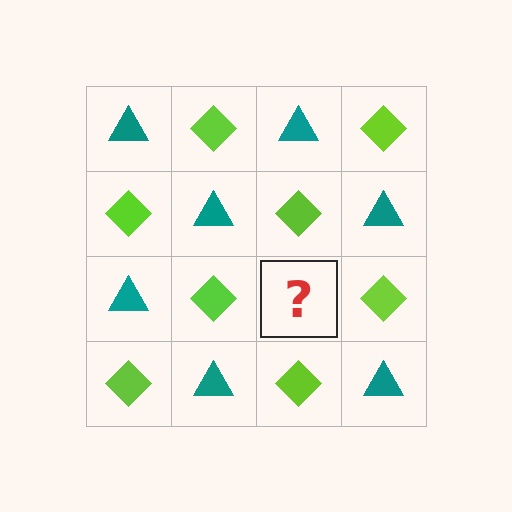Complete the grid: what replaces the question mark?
The question mark should be replaced with a teal triangle.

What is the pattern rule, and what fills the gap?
The rule is that it alternates teal triangle and lime diamond in a checkerboard pattern. The gap should be filled with a teal triangle.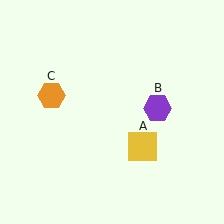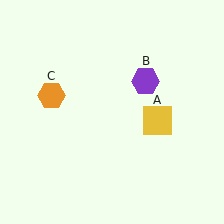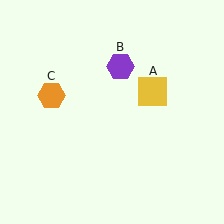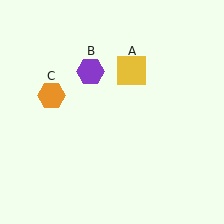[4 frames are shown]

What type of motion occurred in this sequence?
The yellow square (object A), purple hexagon (object B) rotated counterclockwise around the center of the scene.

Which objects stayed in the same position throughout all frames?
Orange hexagon (object C) remained stationary.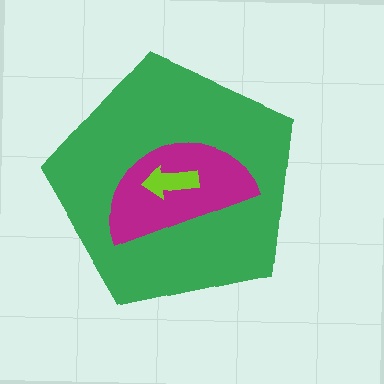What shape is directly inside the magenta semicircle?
The lime arrow.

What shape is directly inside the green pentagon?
The magenta semicircle.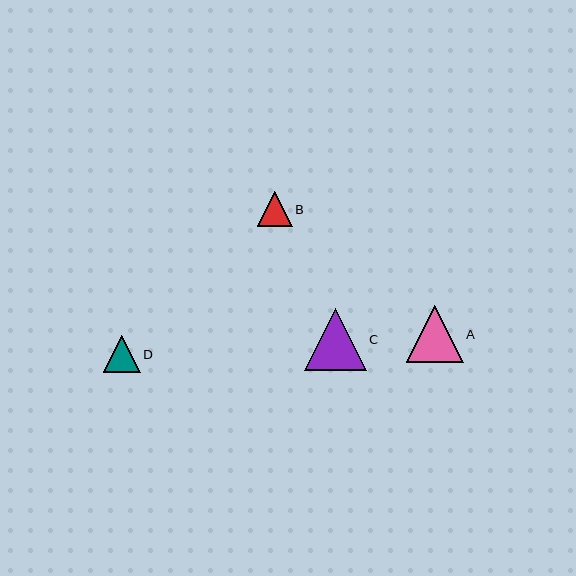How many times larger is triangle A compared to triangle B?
Triangle A is approximately 1.6 times the size of triangle B.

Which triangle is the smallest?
Triangle B is the smallest with a size of approximately 35 pixels.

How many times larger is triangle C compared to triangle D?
Triangle C is approximately 1.7 times the size of triangle D.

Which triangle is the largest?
Triangle C is the largest with a size of approximately 62 pixels.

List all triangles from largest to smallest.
From largest to smallest: C, A, D, B.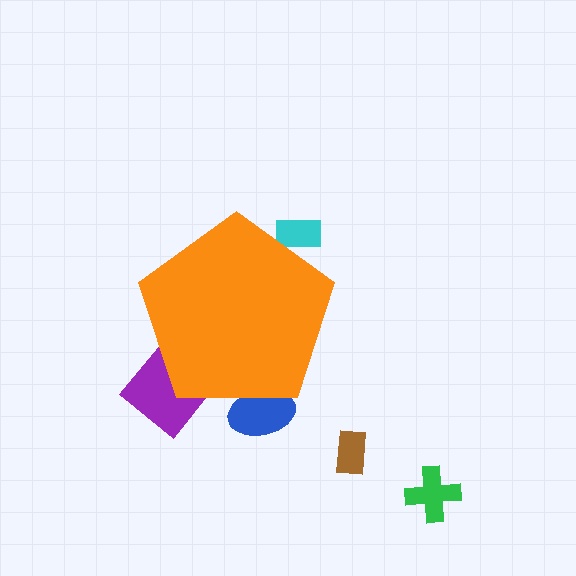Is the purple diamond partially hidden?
Yes, the purple diamond is partially hidden behind the orange pentagon.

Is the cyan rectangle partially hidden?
Yes, the cyan rectangle is partially hidden behind the orange pentagon.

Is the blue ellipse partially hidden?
Yes, the blue ellipse is partially hidden behind the orange pentagon.